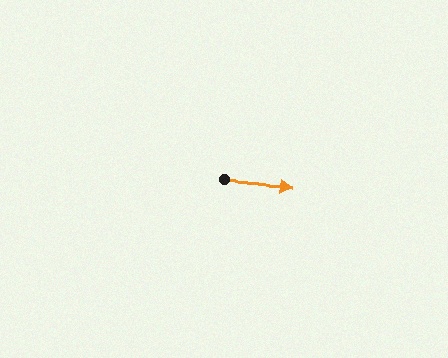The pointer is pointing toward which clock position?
Roughly 3 o'clock.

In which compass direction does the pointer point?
East.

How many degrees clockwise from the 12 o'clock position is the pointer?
Approximately 96 degrees.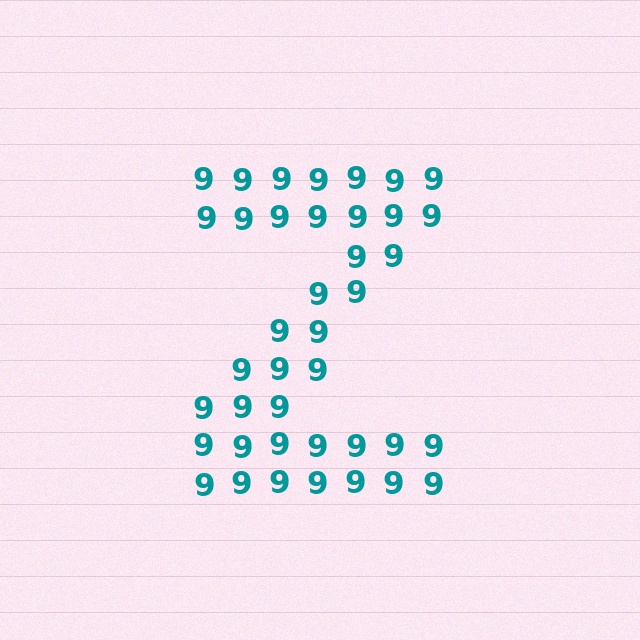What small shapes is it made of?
It is made of small digit 9's.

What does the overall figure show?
The overall figure shows the letter Z.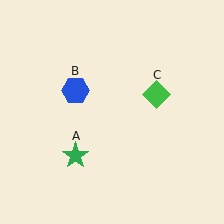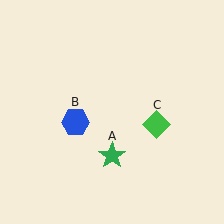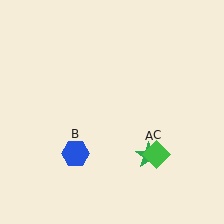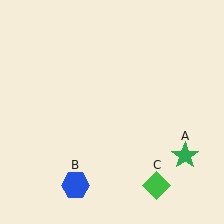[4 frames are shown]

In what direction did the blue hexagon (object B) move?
The blue hexagon (object B) moved down.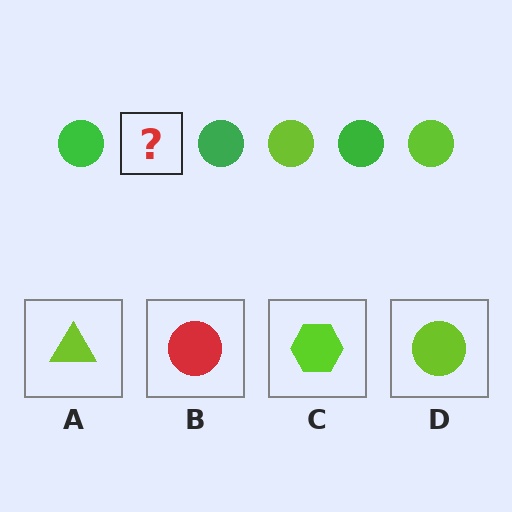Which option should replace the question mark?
Option D.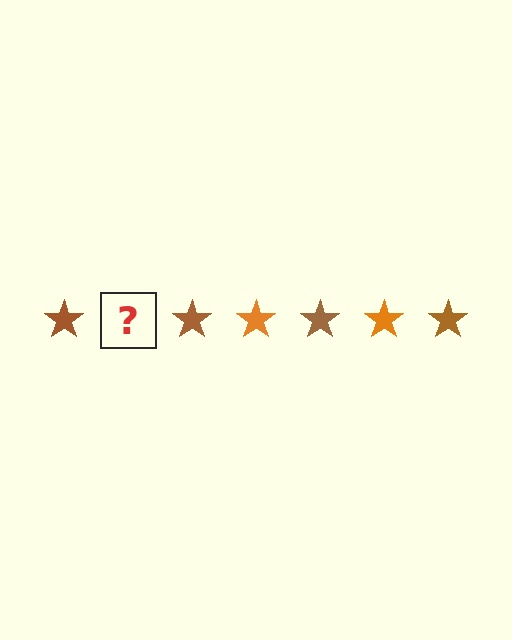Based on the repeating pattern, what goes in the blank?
The blank should be an orange star.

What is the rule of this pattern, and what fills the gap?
The rule is that the pattern cycles through brown, orange stars. The gap should be filled with an orange star.